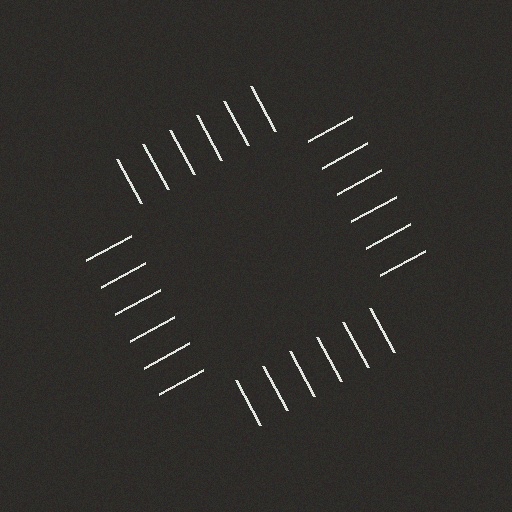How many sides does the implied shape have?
4 sides — the line-ends trace a square.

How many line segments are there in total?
24 — 6 along each of the 4 edges.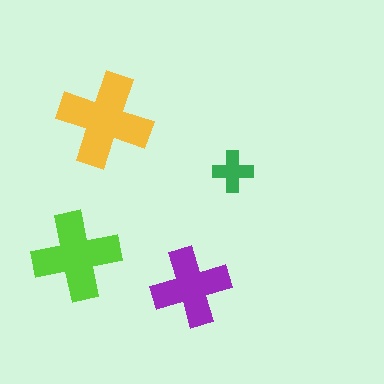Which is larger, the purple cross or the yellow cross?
The yellow one.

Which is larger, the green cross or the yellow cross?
The yellow one.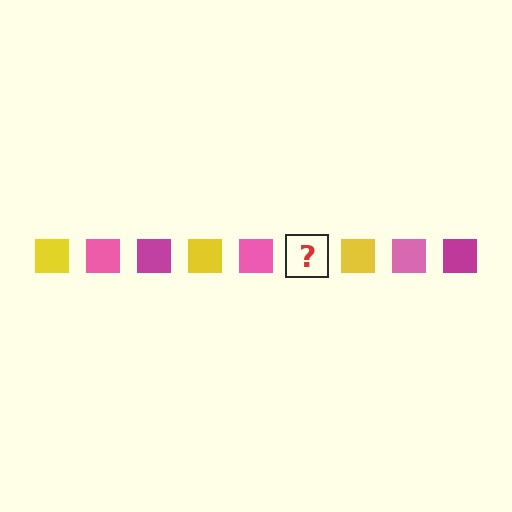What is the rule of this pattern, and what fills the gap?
The rule is that the pattern cycles through yellow, pink, magenta squares. The gap should be filled with a magenta square.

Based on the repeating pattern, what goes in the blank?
The blank should be a magenta square.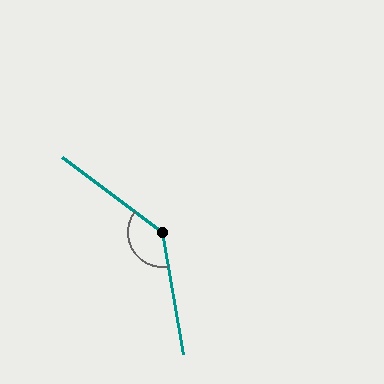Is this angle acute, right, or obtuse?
It is obtuse.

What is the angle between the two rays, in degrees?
Approximately 137 degrees.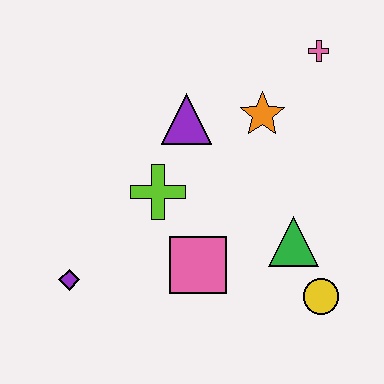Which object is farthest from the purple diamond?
The pink cross is farthest from the purple diamond.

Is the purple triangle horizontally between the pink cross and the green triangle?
No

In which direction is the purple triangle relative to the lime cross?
The purple triangle is above the lime cross.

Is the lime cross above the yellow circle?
Yes